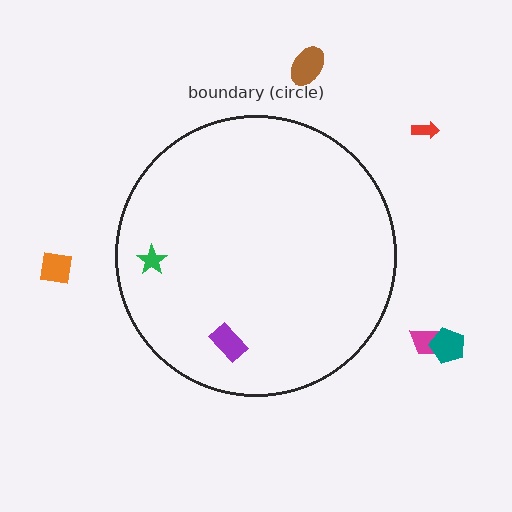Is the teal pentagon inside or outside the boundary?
Outside.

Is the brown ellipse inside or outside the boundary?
Outside.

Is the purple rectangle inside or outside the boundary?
Inside.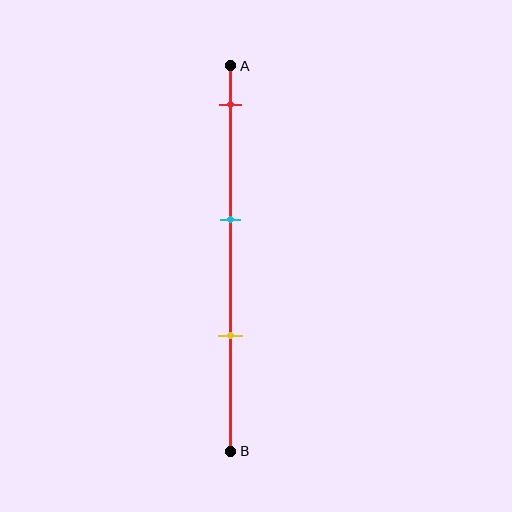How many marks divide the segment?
There are 3 marks dividing the segment.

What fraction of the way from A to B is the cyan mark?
The cyan mark is approximately 40% (0.4) of the way from A to B.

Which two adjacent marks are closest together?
The cyan and yellow marks are the closest adjacent pair.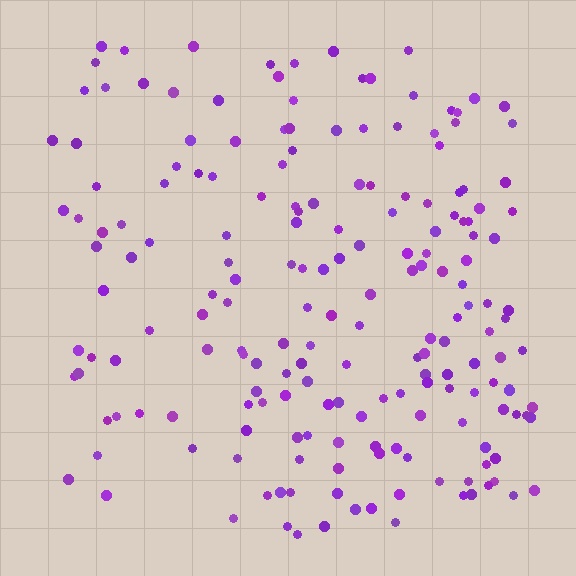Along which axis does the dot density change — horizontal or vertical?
Horizontal.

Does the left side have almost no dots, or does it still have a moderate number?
Still a moderate number, just noticeably fewer than the right.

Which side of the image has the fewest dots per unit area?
The left.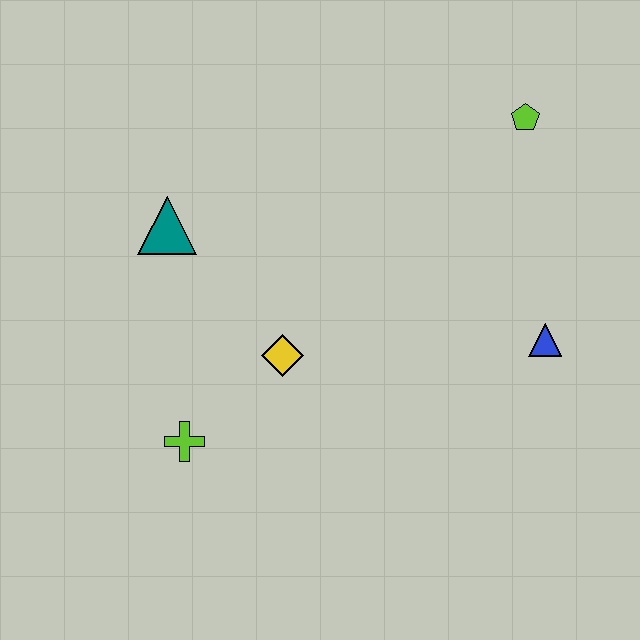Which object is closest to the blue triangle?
The lime pentagon is closest to the blue triangle.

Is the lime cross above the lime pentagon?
No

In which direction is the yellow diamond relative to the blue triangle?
The yellow diamond is to the left of the blue triangle.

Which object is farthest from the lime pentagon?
The lime cross is farthest from the lime pentagon.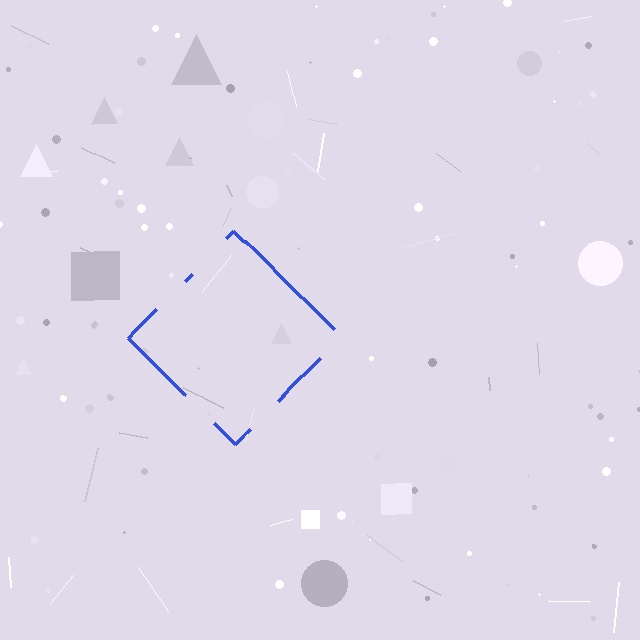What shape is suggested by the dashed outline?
The dashed outline suggests a diamond.